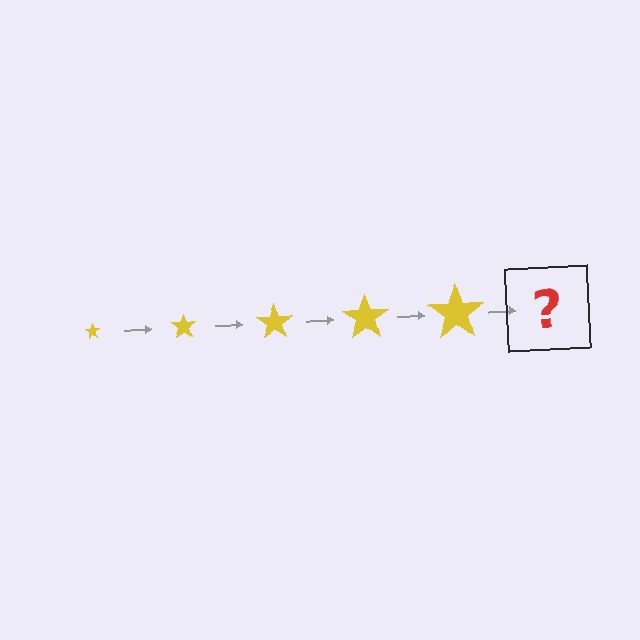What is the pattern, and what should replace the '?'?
The pattern is that the star gets progressively larger each step. The '?' should be a yellow star, larger than the previous one.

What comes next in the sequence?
The next element should be a yellow star, larger than the previous one.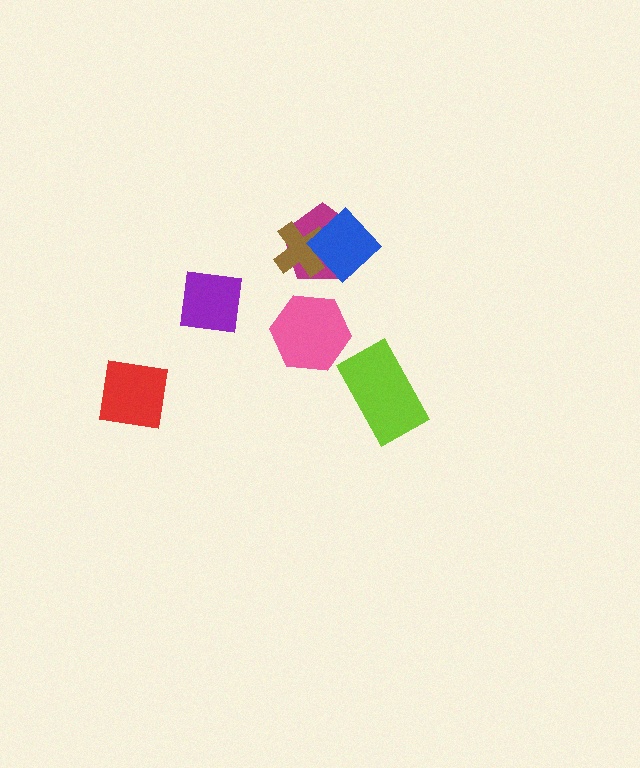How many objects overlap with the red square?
0 objects overlap with the red square.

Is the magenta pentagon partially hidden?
Yes, it is partially covered by another shape.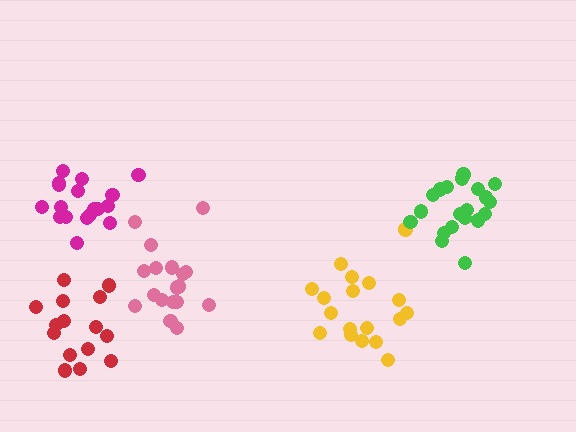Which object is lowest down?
The red cluster is bottommost.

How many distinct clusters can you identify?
There are 5 distinct clusters.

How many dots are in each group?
Group 1: 18 dots, Group 2: 18 dots, Group 3: 20 dots, Group 4: 15 dots, Group 5: 18 dots (89 total).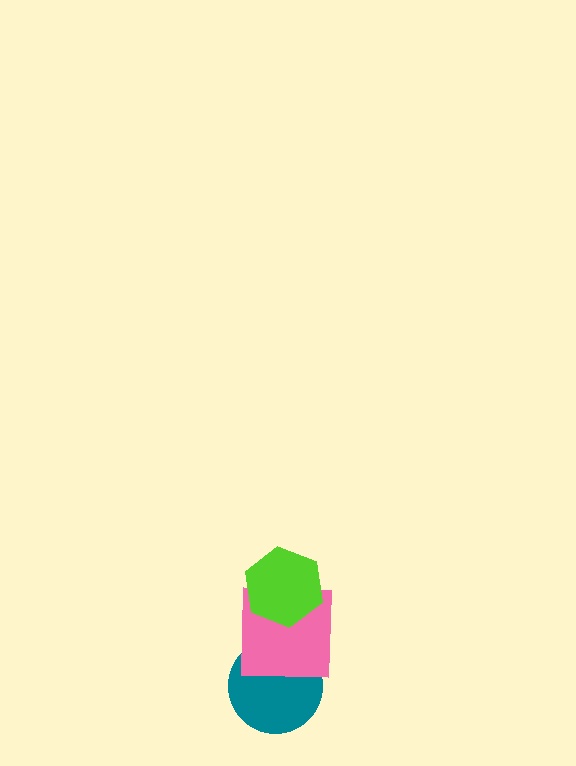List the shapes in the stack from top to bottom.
From top to bottom: the lime hexagon, the pink square, the teal circle.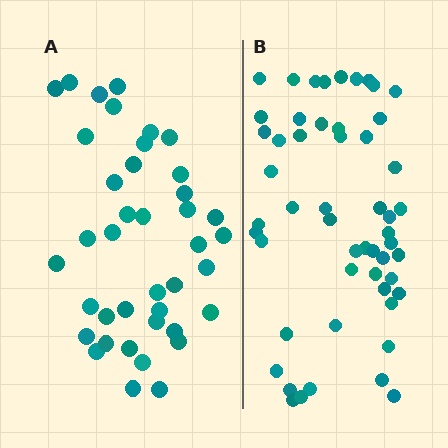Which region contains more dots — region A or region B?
Region B (the right region) has more dots.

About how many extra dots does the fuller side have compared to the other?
Region B has approximately 15 more dots than region A.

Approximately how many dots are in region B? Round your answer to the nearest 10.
About 50 dots. (The exact count is 53, which rounds to 50.)